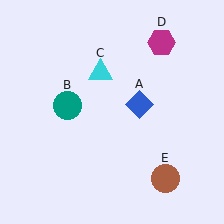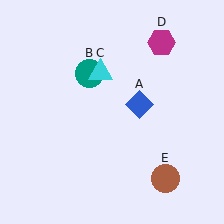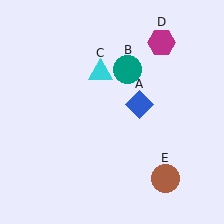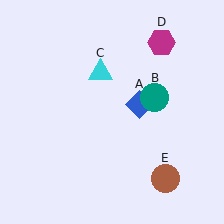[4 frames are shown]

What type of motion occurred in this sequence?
The teal circle (object B) rotated clockwise around the center of the scene.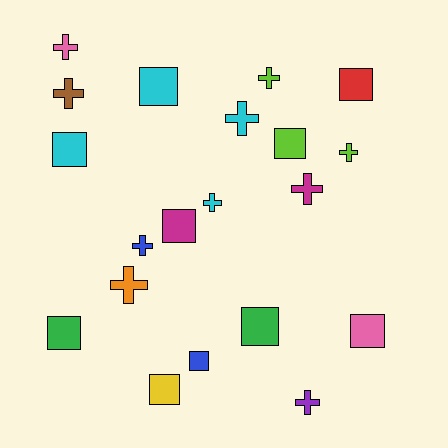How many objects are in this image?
There are 20 objects.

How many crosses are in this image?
There are 10 crosses.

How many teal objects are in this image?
There are no teal objects.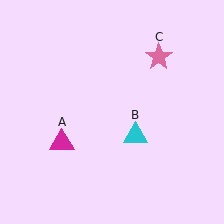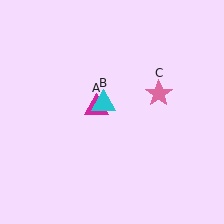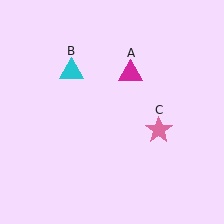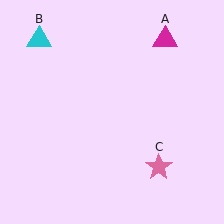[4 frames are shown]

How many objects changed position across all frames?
3 objects changed position: magenta triangle (object A), cyan triangle (object B), pink star (object C).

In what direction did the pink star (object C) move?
The pink star (object C) moved down.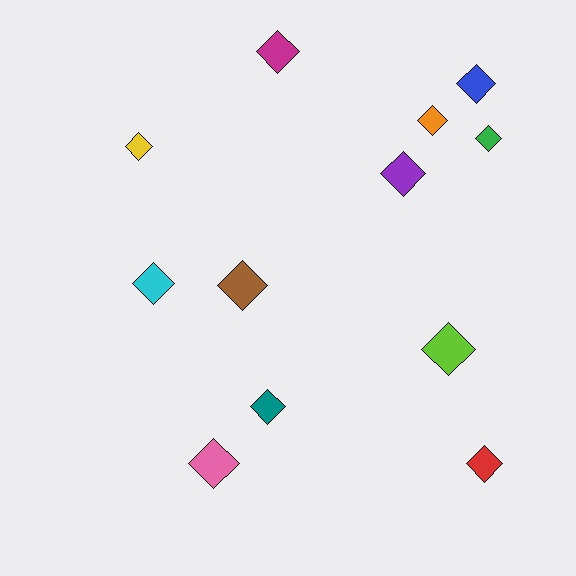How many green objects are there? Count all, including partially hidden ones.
There is 1 green object.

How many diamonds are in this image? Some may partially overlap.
There are 12 diamonds.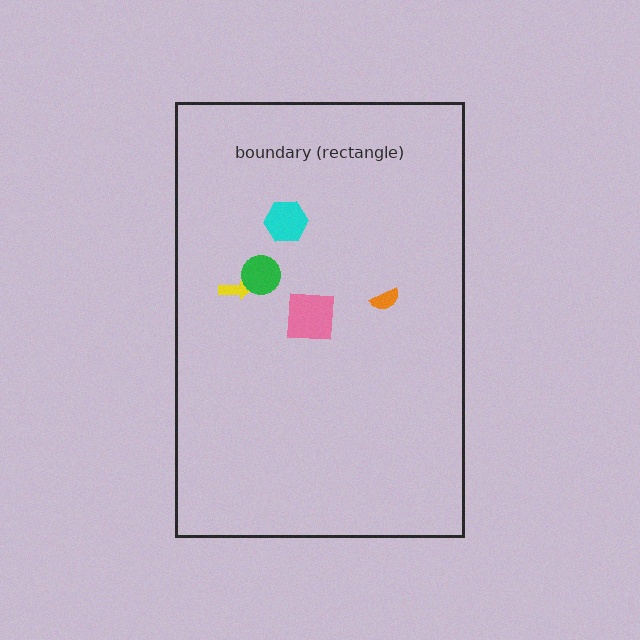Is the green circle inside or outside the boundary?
Inside.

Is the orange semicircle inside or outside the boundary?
Inside.